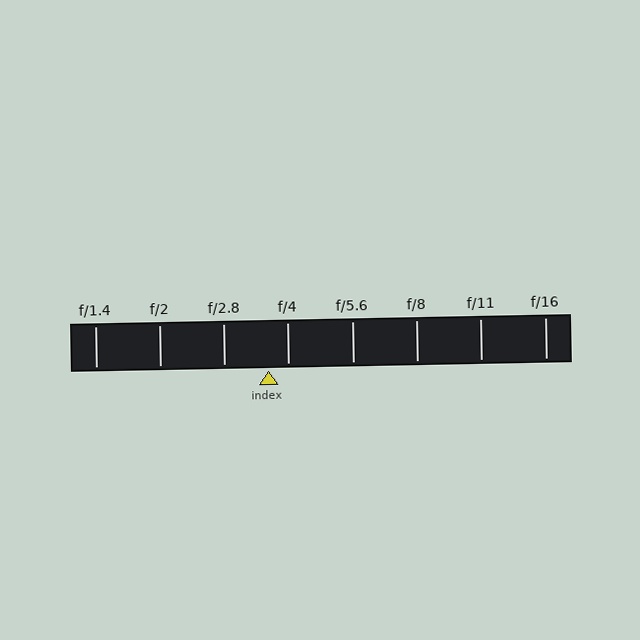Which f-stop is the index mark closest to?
The index mark is closest to f/4.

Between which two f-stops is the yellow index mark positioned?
The index mark is between f/2.8 and f/4.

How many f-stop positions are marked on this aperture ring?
There are 8 f-stop positions marked.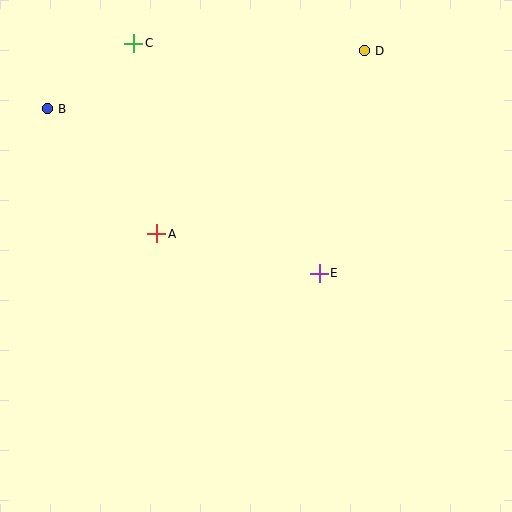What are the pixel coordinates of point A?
Point A is at (157, 234).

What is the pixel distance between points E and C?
The distance between E and C is 296 pixels.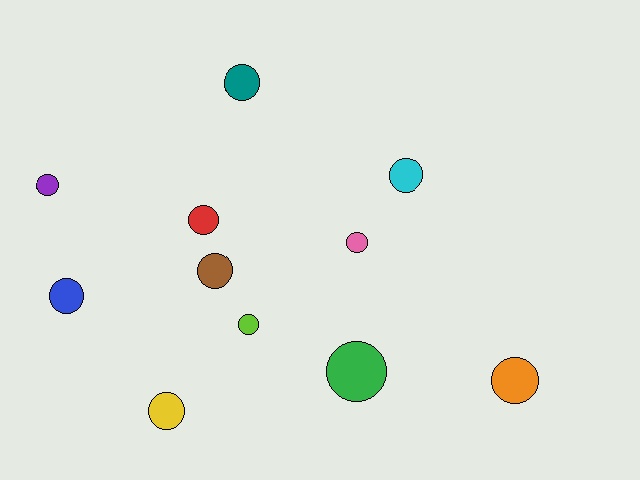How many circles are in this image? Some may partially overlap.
There are 11 circles.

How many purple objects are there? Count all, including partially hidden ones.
There is 1 purple object.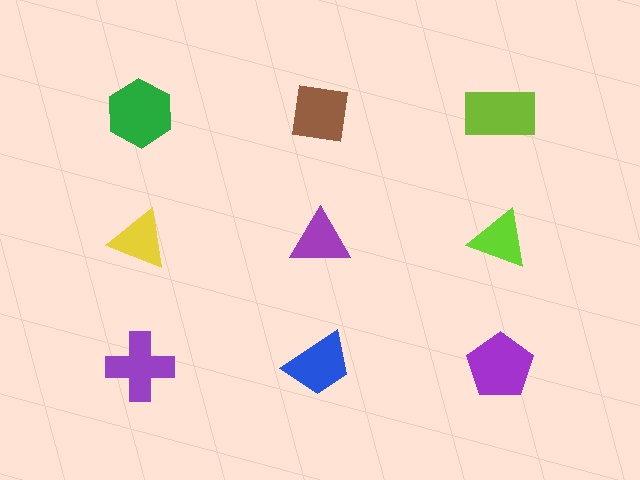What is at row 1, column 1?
A green hexagon.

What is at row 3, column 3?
A purple pentagon.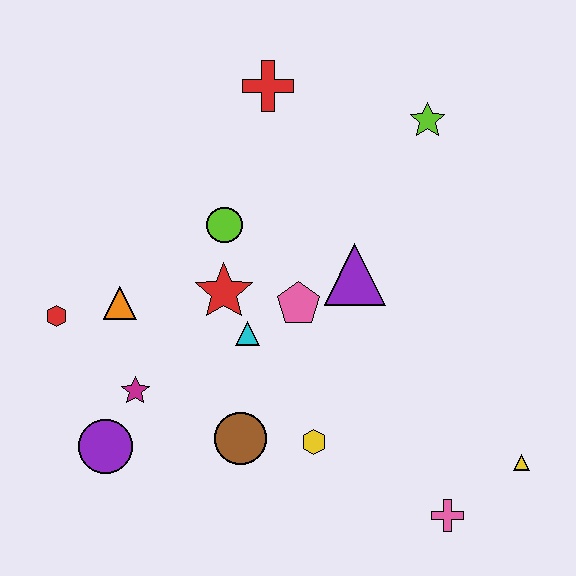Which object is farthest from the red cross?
The pink cross is farthest from the red cross.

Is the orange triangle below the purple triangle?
Yes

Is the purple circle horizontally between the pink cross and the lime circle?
No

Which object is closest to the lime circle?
The red star is closest to the lime circle.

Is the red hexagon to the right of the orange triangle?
No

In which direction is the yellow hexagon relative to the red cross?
The yellow hexagon is below the red cross.